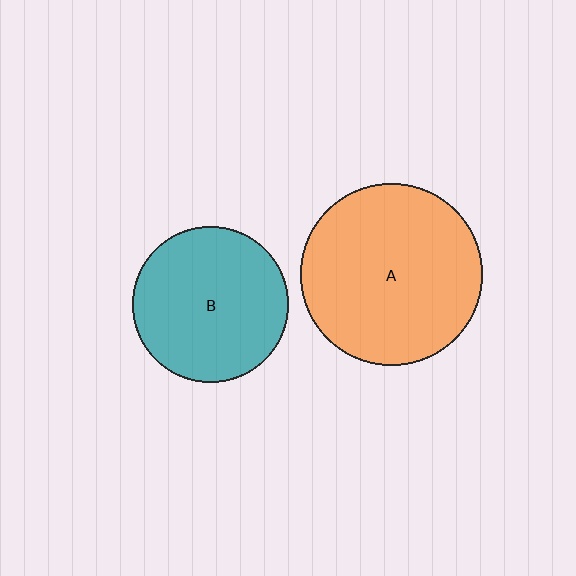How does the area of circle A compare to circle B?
Approximately 1.4 times.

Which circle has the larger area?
Circle A (orange).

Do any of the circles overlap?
No, none of the circles overlap.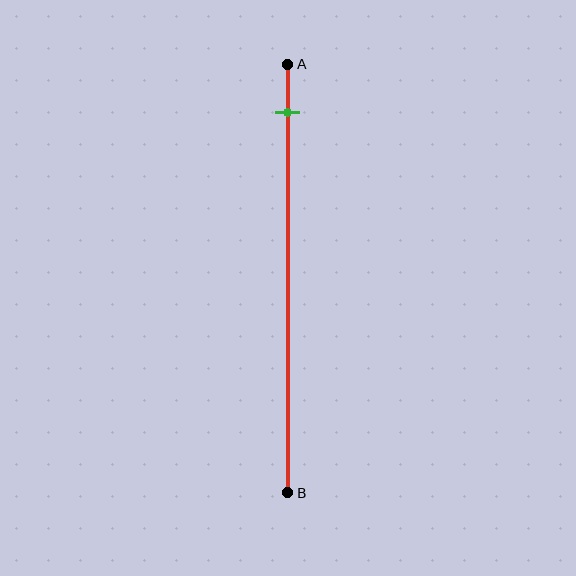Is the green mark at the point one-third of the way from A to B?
No, the mark is at about 10% from A, not at the 33% one-third point.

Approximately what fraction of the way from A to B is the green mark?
The green mark is approximately 10% of the way from A to B.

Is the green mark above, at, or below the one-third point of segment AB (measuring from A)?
The green mark is above the one-third point of segment AB.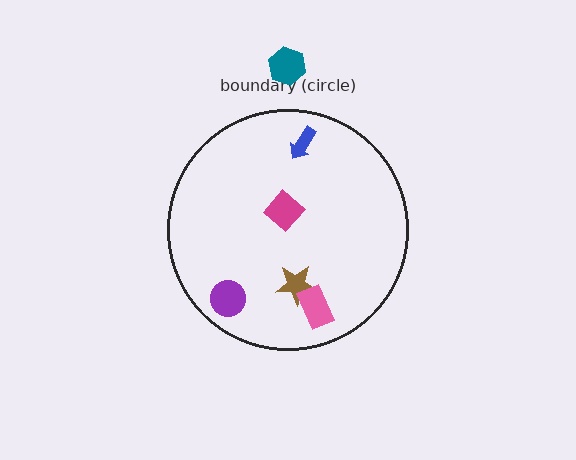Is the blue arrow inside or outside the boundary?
Inside.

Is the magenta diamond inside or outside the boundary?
Inside.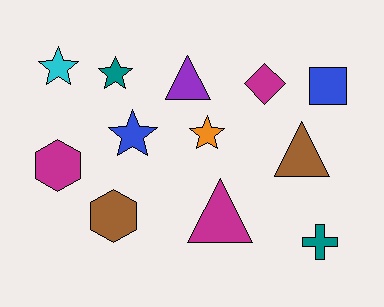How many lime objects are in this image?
There are no lime objects.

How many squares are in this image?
There is 1 square.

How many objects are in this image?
There are 12 objects.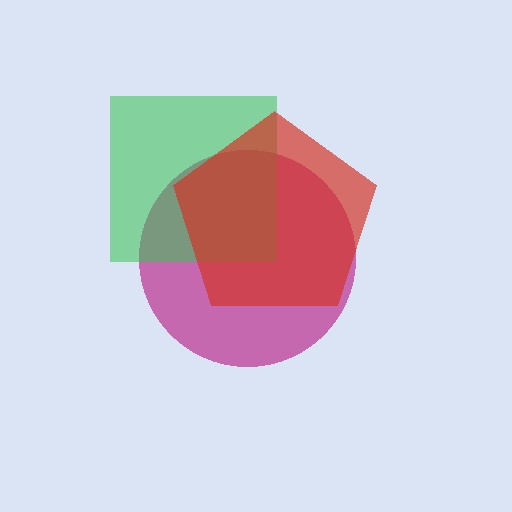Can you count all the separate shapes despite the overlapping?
Yes, there are 3 separate shapes.